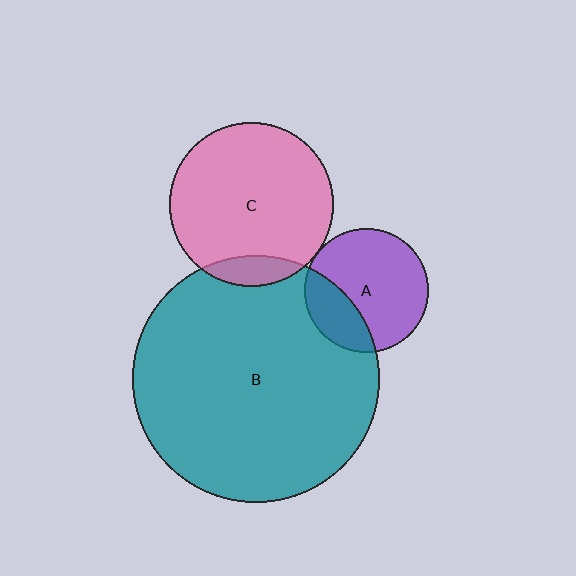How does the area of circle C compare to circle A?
Approximately 1.8 times.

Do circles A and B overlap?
Yes.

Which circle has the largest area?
Circle B (teal).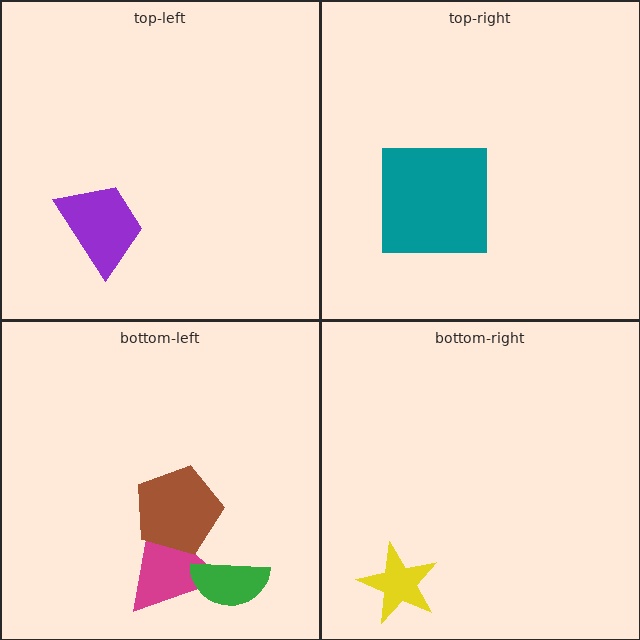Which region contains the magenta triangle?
The bottom-left region.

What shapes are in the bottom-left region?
The magenta triangle, the green semicircle, the brown pentagon.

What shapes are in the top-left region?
The purple trapezoid.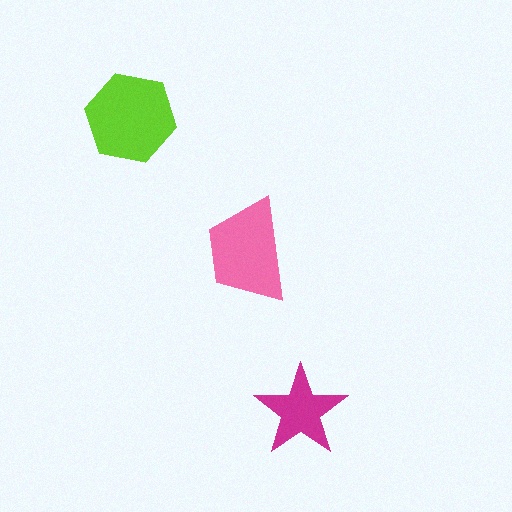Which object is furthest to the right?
The magenta star is rightmost.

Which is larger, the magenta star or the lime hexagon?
The lime hexagon.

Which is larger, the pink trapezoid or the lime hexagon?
The lime hexagon.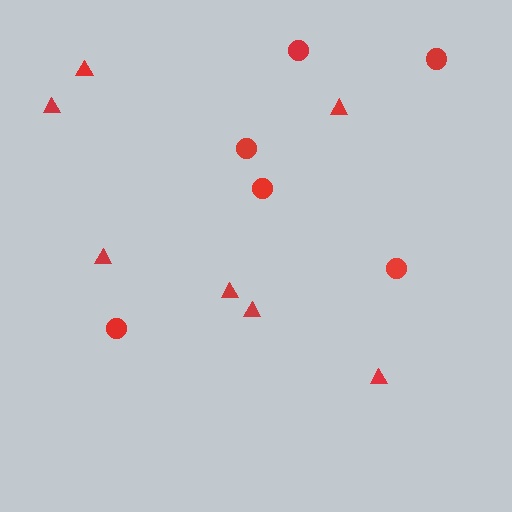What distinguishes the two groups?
There are 2 groups: one group of triangles (7) and one group of circles (6).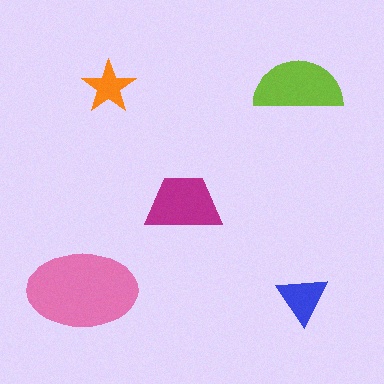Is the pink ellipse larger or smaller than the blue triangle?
Larger.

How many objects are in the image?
There are 5 objects in the image.